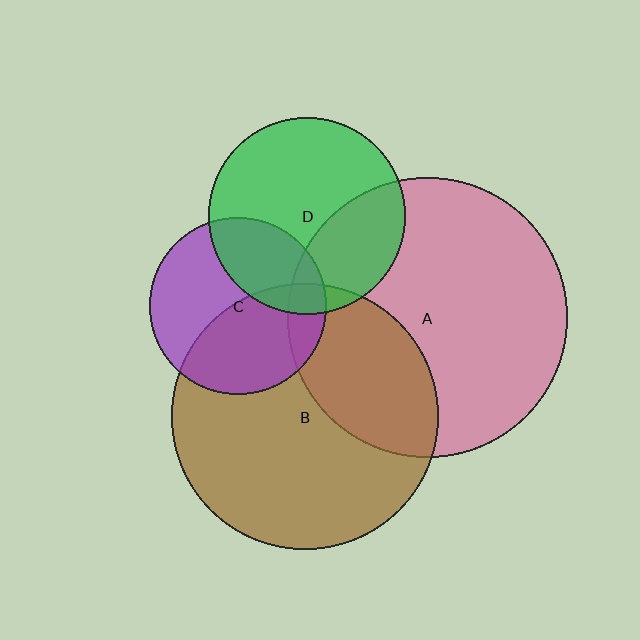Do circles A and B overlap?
Yes.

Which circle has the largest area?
Circle A (pink).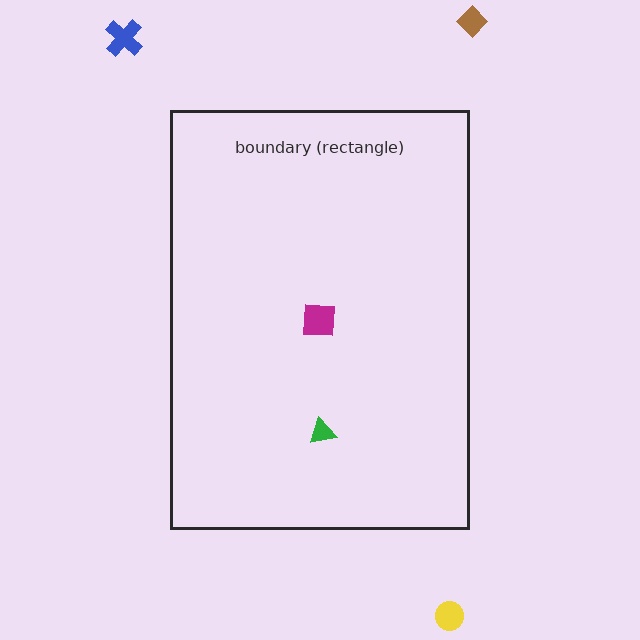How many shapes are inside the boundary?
2 inside, 3 outside.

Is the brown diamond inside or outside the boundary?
Outside.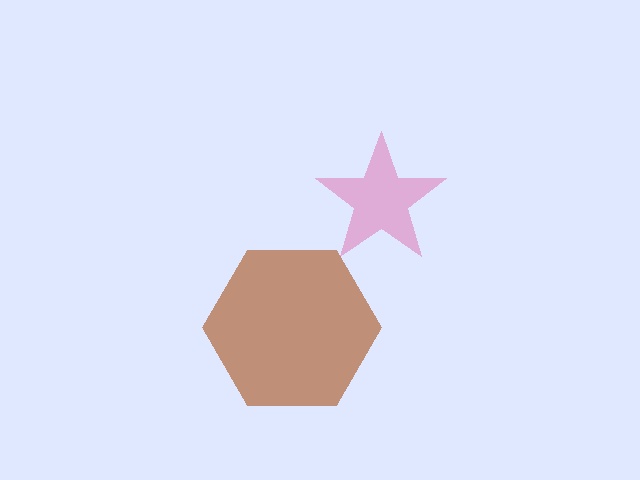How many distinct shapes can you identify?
There are 2 distinct shapes: a brown hexagon, a pink star.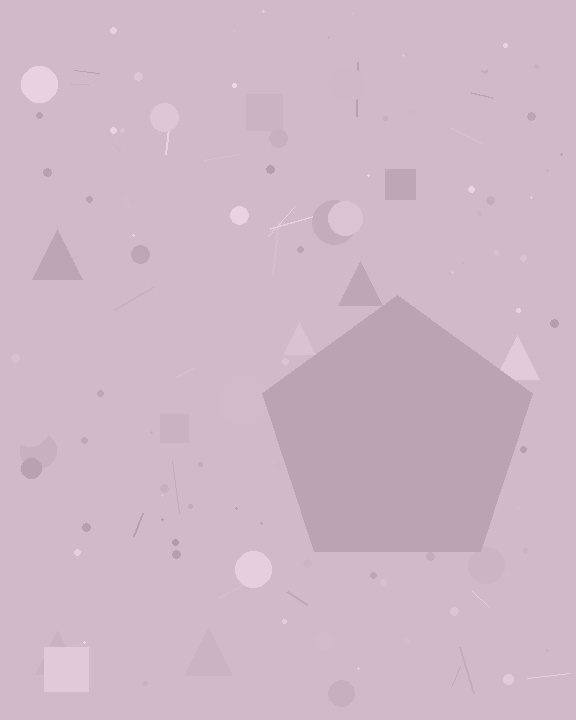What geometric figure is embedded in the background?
A pentagon is embedded in the background.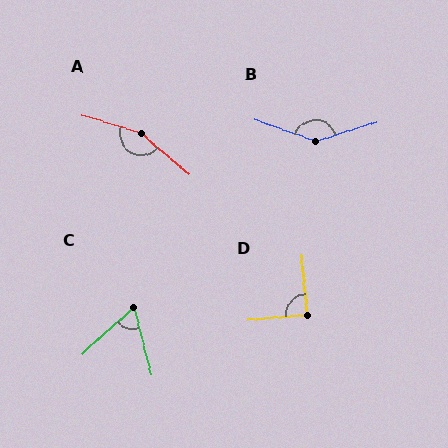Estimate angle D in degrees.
Approximately 89 degrees.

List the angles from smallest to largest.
C (62°), D (89°), B (143°), A (157°).